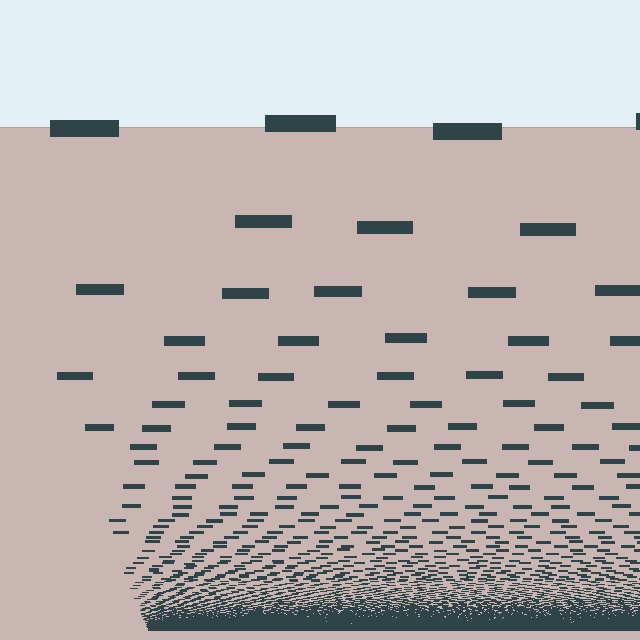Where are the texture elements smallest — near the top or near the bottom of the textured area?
Near the bottom.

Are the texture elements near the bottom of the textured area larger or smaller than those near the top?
Smaller. The gradient is inverted — elements near the bottom are smaller and denser.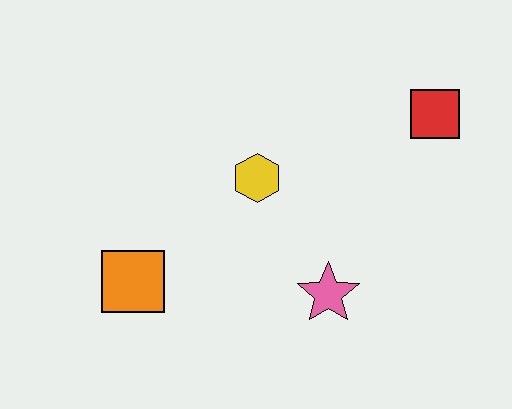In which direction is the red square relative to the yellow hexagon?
The red square is to the right of the yellow hexagon.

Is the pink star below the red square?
Yes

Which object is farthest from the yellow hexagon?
The red square is farthest from the yellow hexagon.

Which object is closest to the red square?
The yellow hexagon is closest to the red square.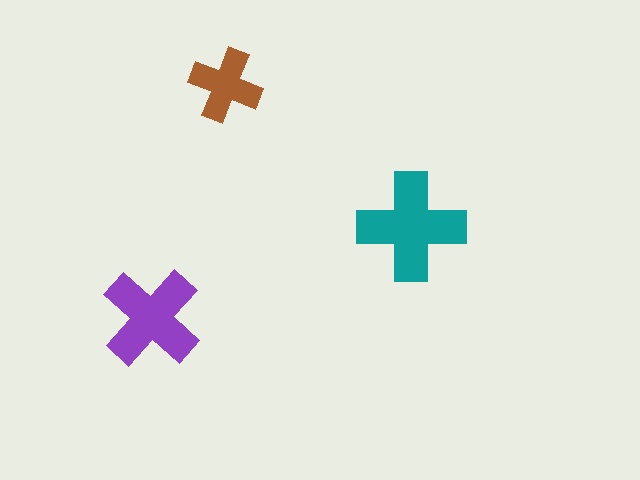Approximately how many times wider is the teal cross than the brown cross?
About 1.5 times wider.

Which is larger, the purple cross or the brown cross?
The purple one.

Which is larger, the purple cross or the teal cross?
The teal one.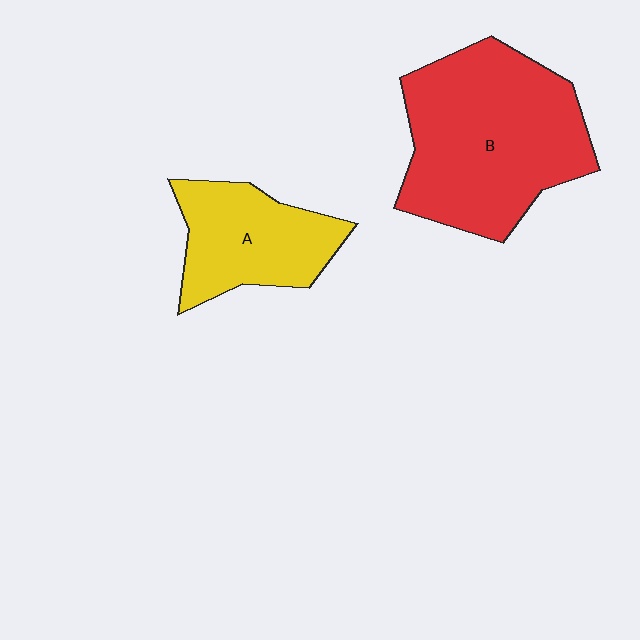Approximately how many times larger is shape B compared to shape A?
Approximately 1.9 times.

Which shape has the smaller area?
Shape A (yellow).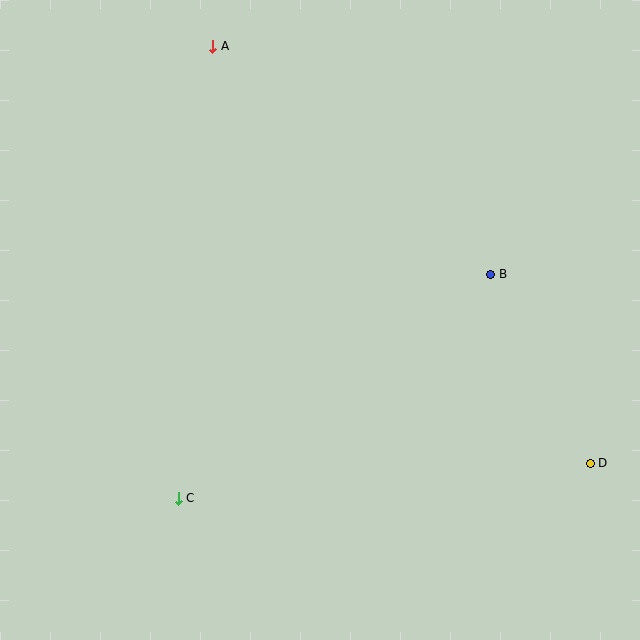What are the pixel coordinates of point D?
Point D is at (590, 463).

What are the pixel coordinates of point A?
Point A is at (213, 46).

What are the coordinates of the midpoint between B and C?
The midpoint between B and C is at (334, 386).